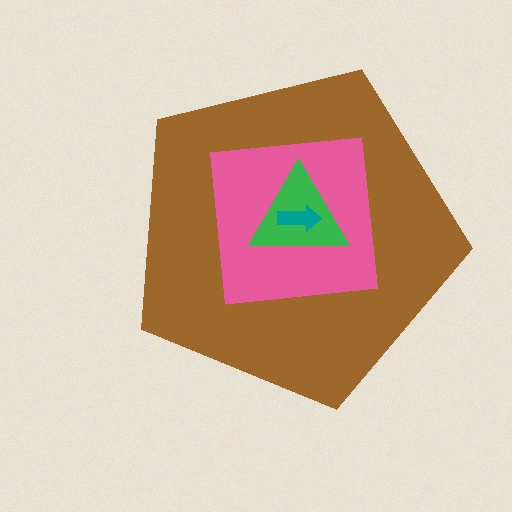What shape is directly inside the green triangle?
The teal arrow.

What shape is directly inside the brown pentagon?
The pink square.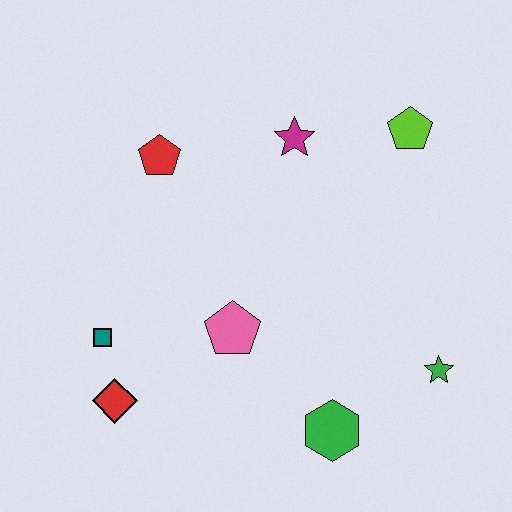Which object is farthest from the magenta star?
The red diamond is farthest from the magenta star.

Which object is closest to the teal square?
The red diamond is closest to the teal square.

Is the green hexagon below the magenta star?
Yes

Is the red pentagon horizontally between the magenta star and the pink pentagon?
No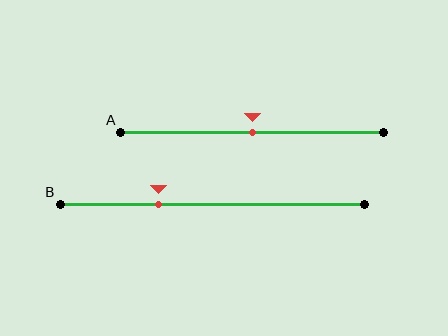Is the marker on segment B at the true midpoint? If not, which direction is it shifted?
No, the marker on segment B is shifted to the left by about 18% of the segment length.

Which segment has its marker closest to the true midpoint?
Segment A has its marker closest to the true midpoint.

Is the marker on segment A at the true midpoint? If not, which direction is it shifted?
Yes, the marker on segment A is at the true midpoint.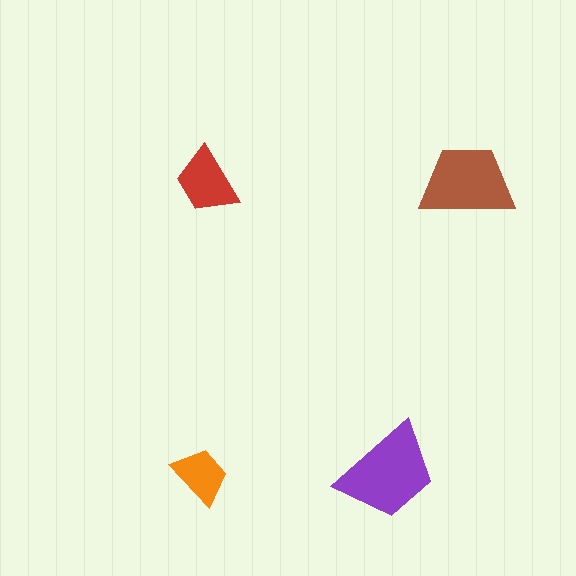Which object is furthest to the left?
The orange trapezoid is leftmost.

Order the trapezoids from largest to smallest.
the purple one, the brown one, the red one, the orange one.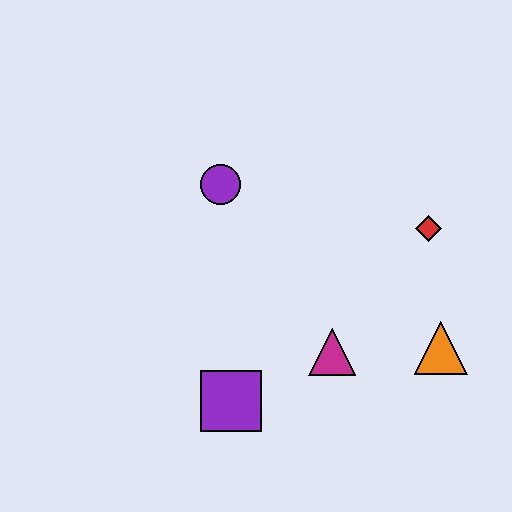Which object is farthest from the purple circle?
The orange triangle is farthest from the purple circle.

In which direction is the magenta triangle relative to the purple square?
The magenta triangle is to the right of the purple square.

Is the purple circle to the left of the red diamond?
Yes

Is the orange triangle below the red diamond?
Yes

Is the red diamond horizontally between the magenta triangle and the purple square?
No